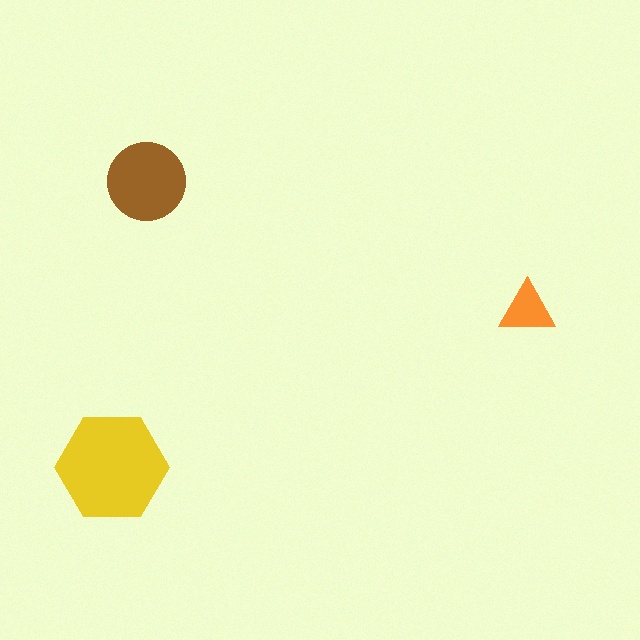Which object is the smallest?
The orange triangle.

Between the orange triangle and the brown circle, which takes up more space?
The brown circle.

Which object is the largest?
The yellow hexagon.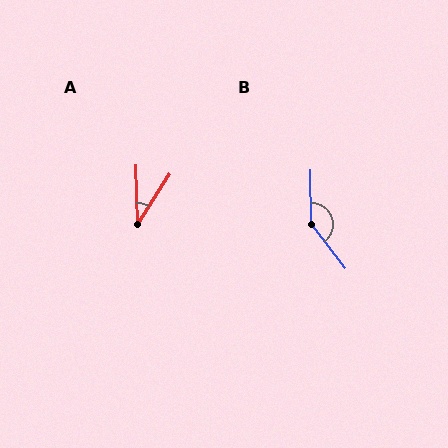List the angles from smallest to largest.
A (34°), B (143°).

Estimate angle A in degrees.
Approximately 34 degrees.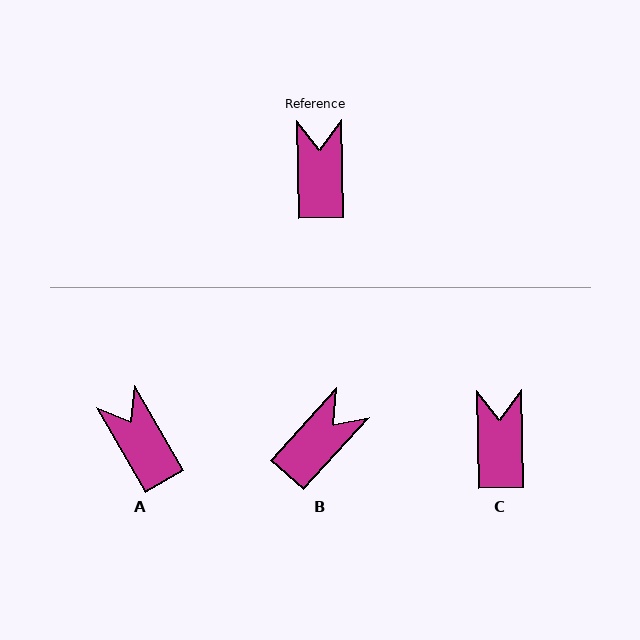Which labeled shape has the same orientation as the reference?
C.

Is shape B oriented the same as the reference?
No, it is off by about 44 degrees.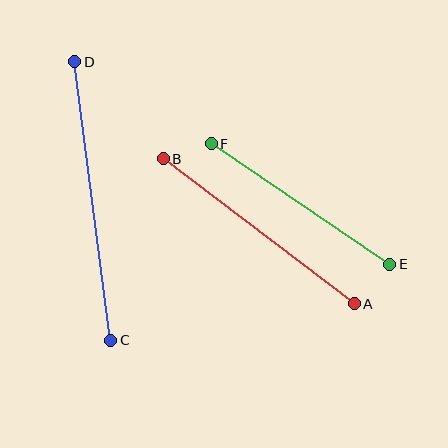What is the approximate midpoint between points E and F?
The midpoint is at approximately (300, 204) pixels.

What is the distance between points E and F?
The distance is approximately 215 pixels.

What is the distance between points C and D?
The distance is approximately 281 pixels.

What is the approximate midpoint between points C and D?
The midpoint is at approximately (93, 201) pixels.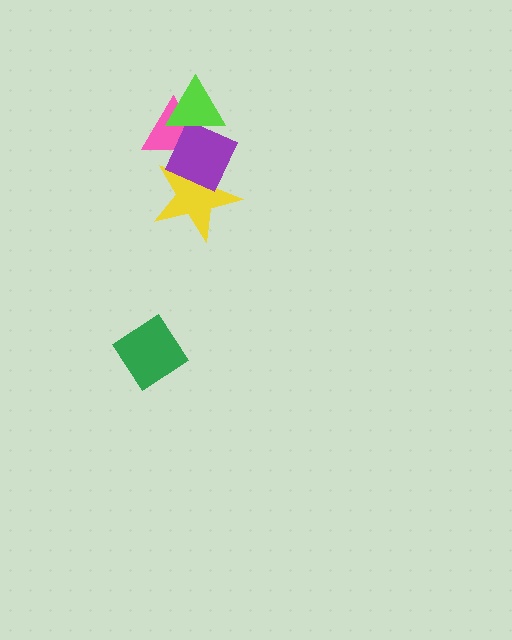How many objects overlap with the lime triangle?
2 objects overlap with the lime triangle.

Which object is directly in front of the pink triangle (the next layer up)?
The purple diamond is directly in front of the pink triangle.